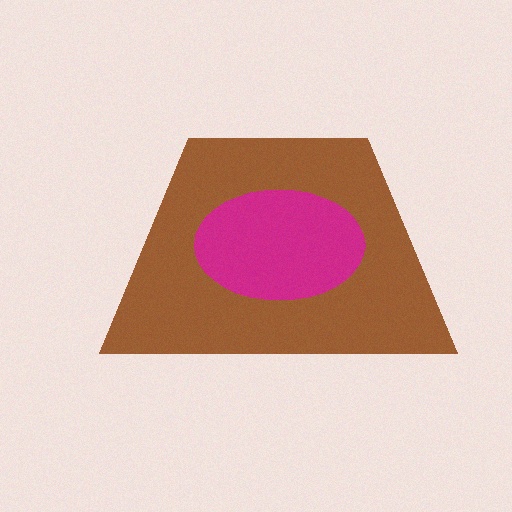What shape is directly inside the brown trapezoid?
The magenta ellipse.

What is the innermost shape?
The magenta ellipse.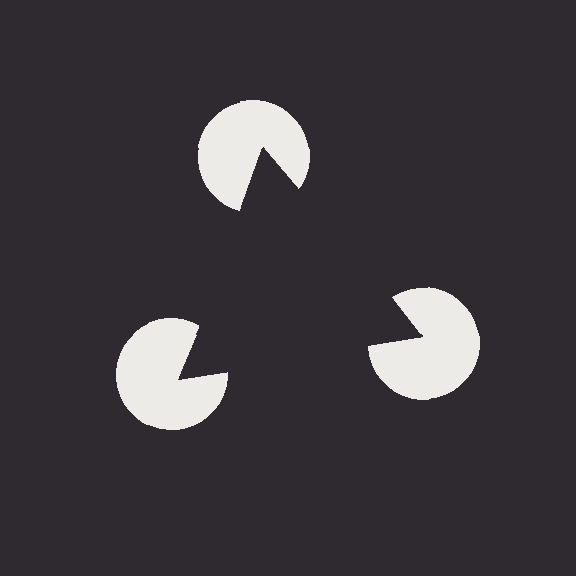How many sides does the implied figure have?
3 sides.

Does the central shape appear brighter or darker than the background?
It typically appears slightly darker than the background, even though no actual brightness change is drawn.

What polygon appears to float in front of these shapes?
An illusory triangle — its edges are inferred from the aligned wedge cuts in the pac-man discs, not physically drawn.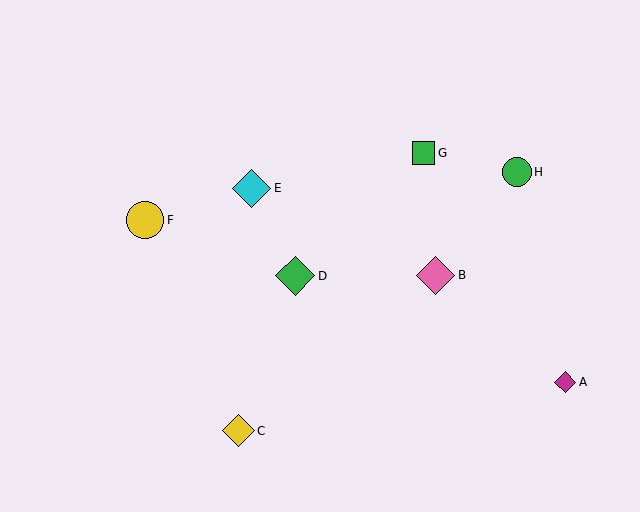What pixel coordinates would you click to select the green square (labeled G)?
Click at (424, 153) to select the green square G.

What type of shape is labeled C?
Shape C is a yellow diamond.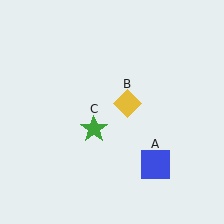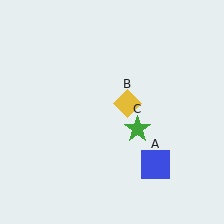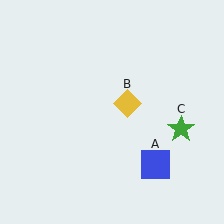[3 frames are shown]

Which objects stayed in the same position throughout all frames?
Blue square (object A) and yellow diamond (object B) remained stationary.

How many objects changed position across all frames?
1 object changed position: green star (object C).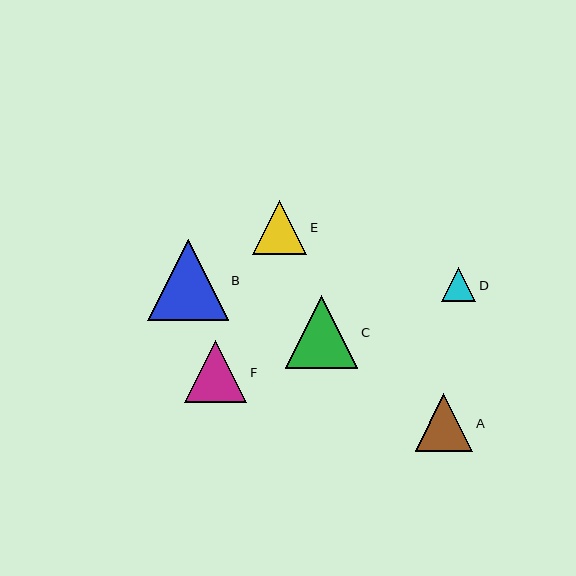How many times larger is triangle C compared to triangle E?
Triangle C is approximately 1.3 times the size of triangle E.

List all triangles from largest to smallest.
From largest to smallest: B, C, F, A, E, D.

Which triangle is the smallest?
Triangle D is the smallest with a size of approximately 34 pixels.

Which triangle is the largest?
Triangle B is the largest with a size of approximately 80 pixels.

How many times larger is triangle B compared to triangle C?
Triangle B is approximately 1.1 times the size of triangle C.